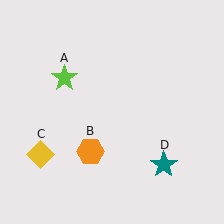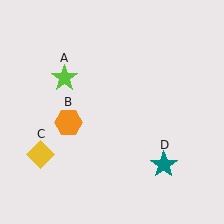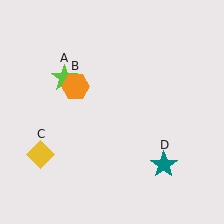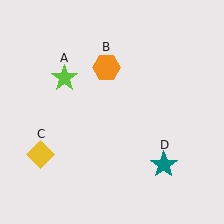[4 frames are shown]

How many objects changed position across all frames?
1 object changed position: orange hexagon (object B).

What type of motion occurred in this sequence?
The orange hexagon (object B) rotated clockwise around the center of the scene.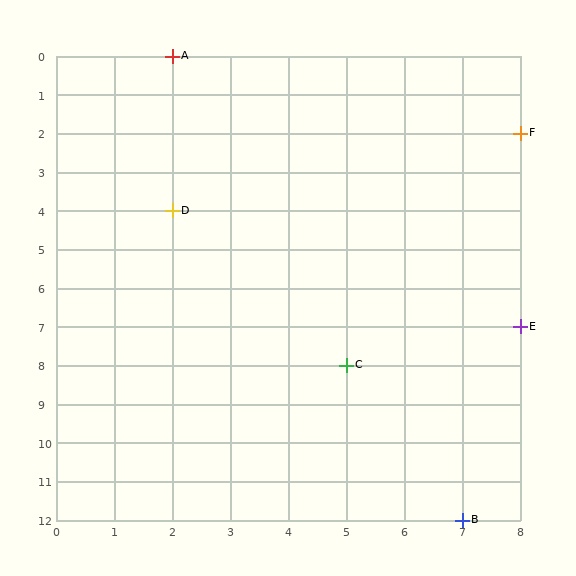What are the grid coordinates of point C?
Point C is at grid coordinates (5, 8).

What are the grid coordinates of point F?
Point F is at grid coordinates (8, 2).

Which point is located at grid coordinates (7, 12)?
Point B is at (7, 12).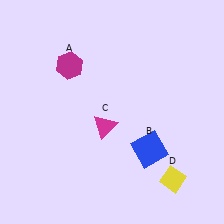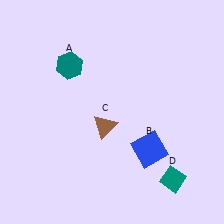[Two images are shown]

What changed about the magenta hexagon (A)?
In Image 1, A is magenta. In Image 2, it changed to teal.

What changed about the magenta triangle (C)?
In Image 1, C is magenta. In Image 2, it changed to brown.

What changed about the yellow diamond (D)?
In Image 1, D is yellow. In Image 2, it changed to teal.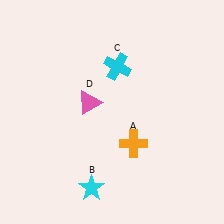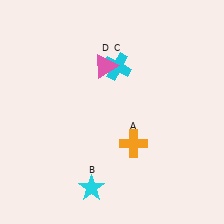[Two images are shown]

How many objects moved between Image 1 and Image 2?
1 object moved between the two images.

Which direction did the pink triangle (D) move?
The pink triangle (D) moved up.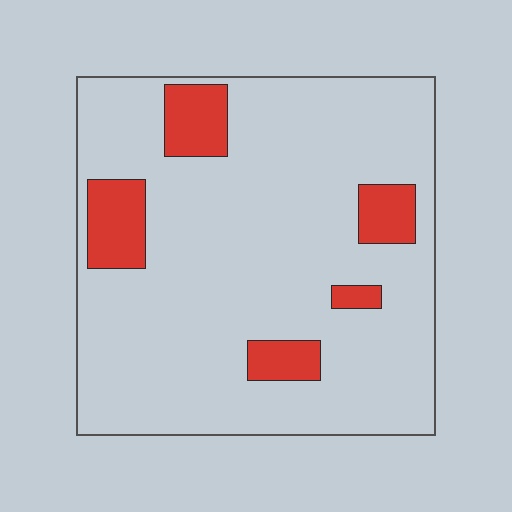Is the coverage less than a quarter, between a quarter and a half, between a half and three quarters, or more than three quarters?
Less than a quarter.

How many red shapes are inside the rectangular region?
5.